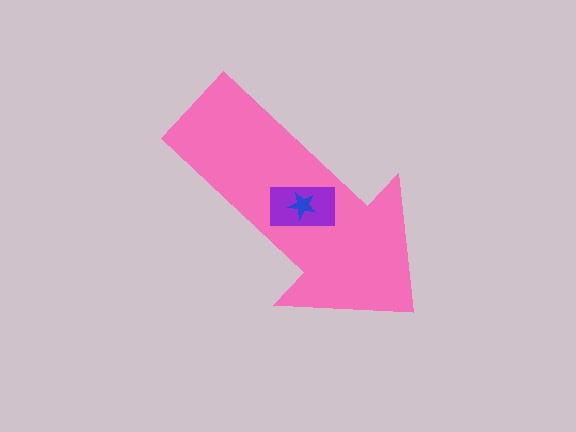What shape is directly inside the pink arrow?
The purple rectangle.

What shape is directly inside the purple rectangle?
The blue star.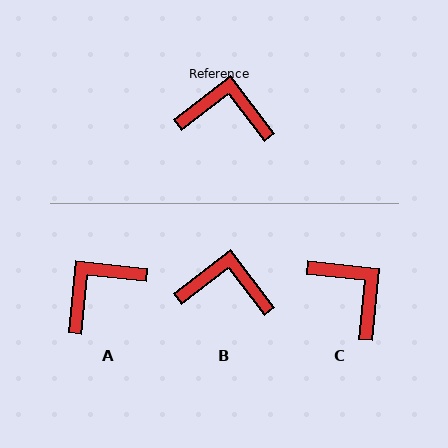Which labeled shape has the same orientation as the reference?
B.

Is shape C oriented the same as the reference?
No, it is off by about 44 degrees.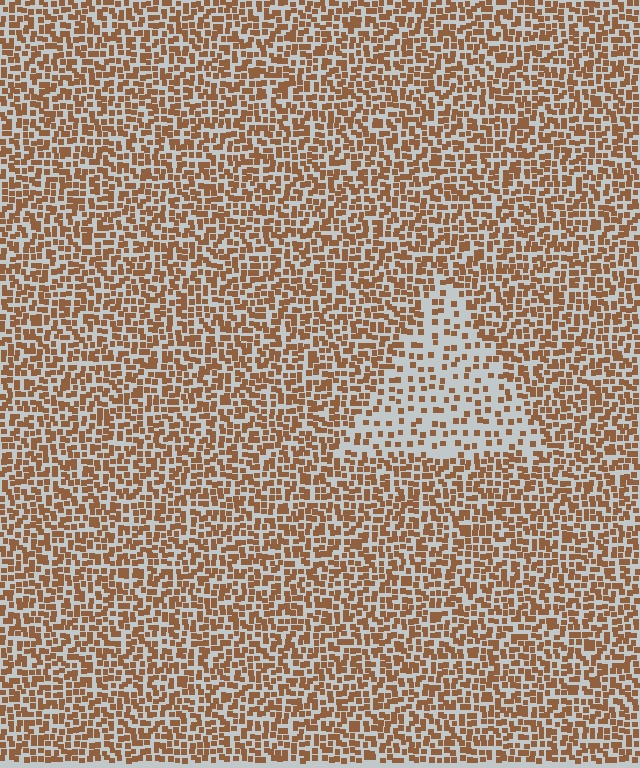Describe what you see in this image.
The image contains small brown elements arranged at two different densities. A triangle-shaped region is visible where the elements are less densely packed than the surrounding area.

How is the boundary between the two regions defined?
The boundary is defined by a change in element density (approximately 2.3x ratio). All elements are the same color, size, and shape.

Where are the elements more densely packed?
The elements are more densely packed outside the triangle boundary.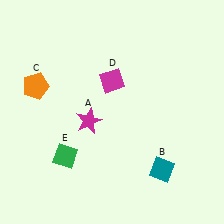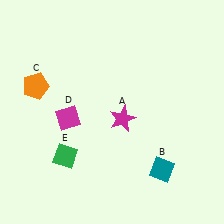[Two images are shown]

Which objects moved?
The objects that moved are: the magenta star (A), the magenta diamond (D).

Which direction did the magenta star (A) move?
The magenta star (A) moved right.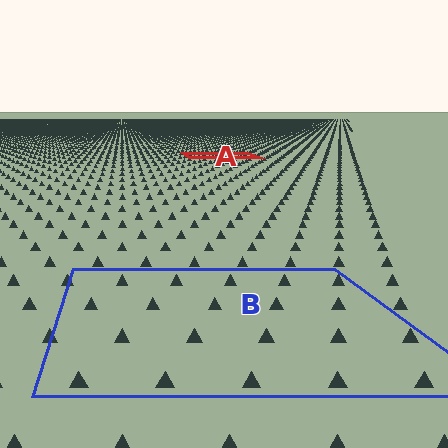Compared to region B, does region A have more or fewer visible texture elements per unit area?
Region A has more texture elements per unit area — they are packed more densely because it is farther away.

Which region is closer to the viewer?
Region B is closer. The texture elements there are larger and more spread out.